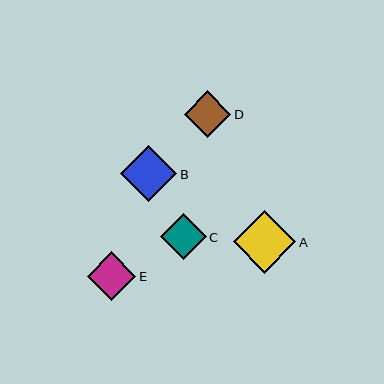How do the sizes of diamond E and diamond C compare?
Diamond E and diamond C are approximately the same size.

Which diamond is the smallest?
Diamond C is the smallest with a size of approximately 46 pixels.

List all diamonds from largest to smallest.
From largest to smallest: A, B, E, D, C.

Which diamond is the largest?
Diamond A is the largest with a size of approximately 62 pixels.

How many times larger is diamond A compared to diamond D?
Diamond A is approximately 1.3 times the size of diamond D.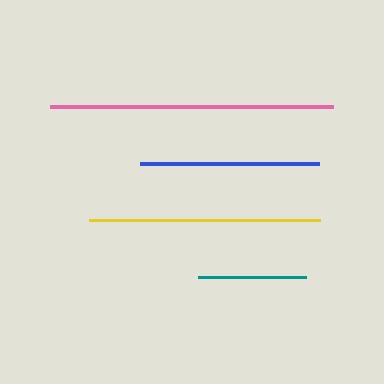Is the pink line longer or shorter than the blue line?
The pink line is longer than the blue line.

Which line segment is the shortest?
The teal line is the shortest at approximately 108 pixels.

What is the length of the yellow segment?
The yellow segment is approximately 231 pixels long.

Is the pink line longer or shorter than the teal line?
The pink line is longer than the teal line.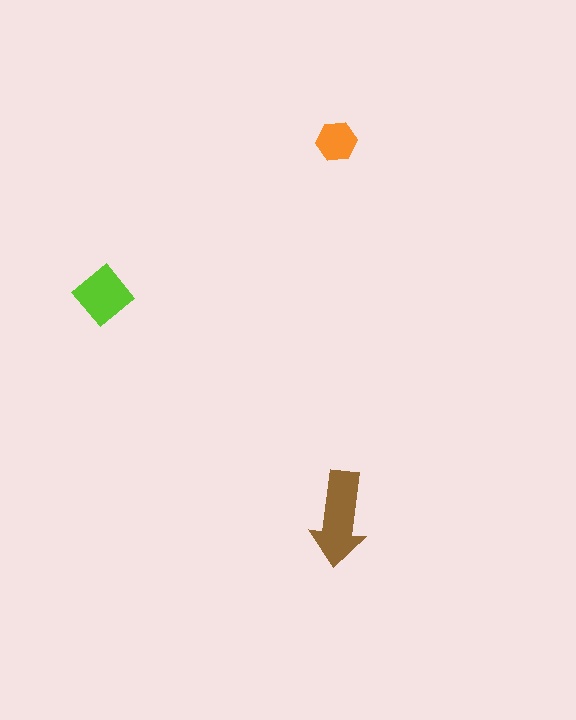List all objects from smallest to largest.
The orange hexagon, the lime diamond, the brown arrow.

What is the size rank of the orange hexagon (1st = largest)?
3rd.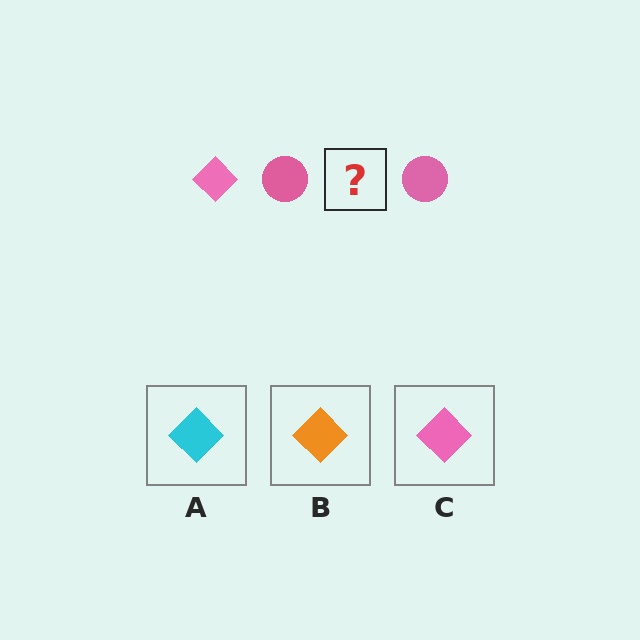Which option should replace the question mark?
Option C.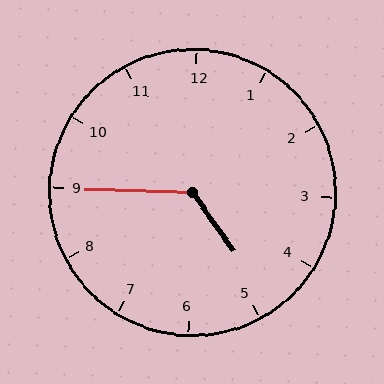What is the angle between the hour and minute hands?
Approximately 128 degrees.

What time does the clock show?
4:45.